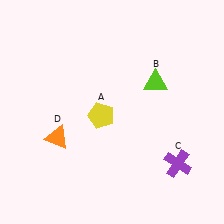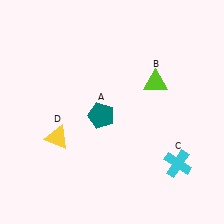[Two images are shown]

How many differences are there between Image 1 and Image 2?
There are 3 differences between the two images.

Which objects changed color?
A changed from yellow to teal. C changed from purple to cyan. D changed from orange to yellow.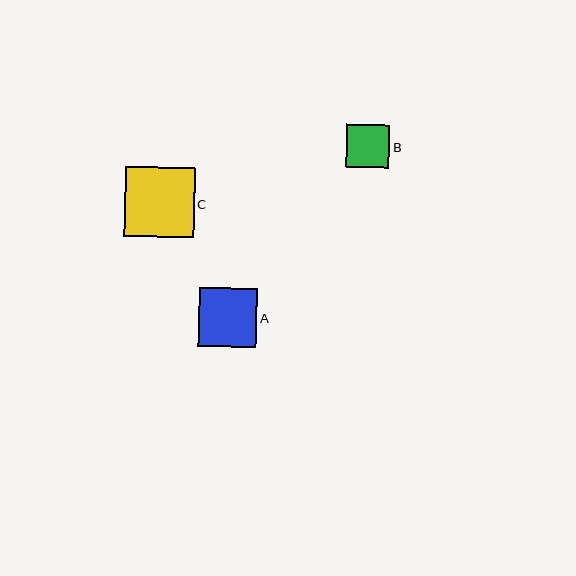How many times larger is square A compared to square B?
Square A is approximately 1.4 times the size of square B.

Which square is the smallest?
Square B is the smallest with a size of approximately 43 pixels.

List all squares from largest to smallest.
From largest to smallest: C, A, B.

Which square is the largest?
Square C is the largest with a size of approximately 70 pixels.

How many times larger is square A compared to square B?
Square A is approximately 1.4 times the size of square B.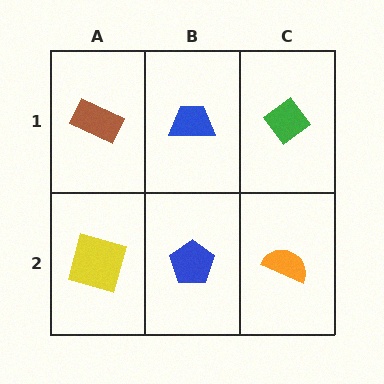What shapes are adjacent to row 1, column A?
A yellow square (row 2, column A), a blue trapezoid (row 1, column B).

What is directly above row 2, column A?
A brown rectangle.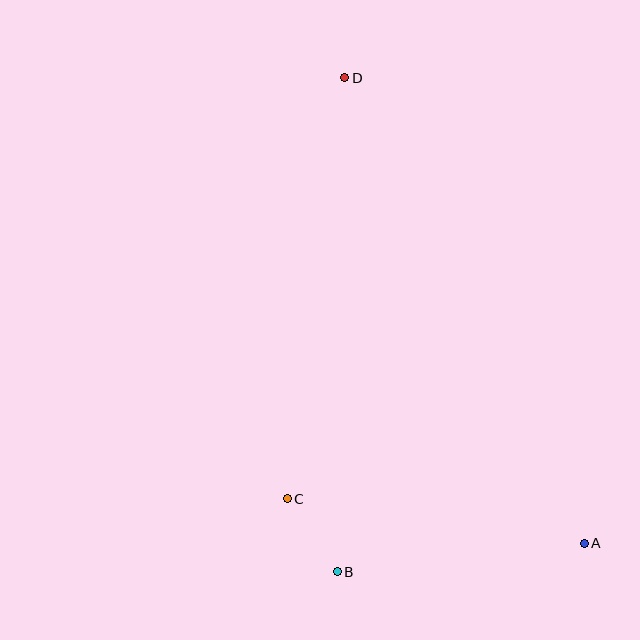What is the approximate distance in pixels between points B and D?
The distance between B and D is approximately 494 pixels.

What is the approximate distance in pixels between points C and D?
The distance between C and D is approximately 425 pixels.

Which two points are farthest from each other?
Points A and D are farthest from each other.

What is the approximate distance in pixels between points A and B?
The distance between A and B is approximately 249 pixels.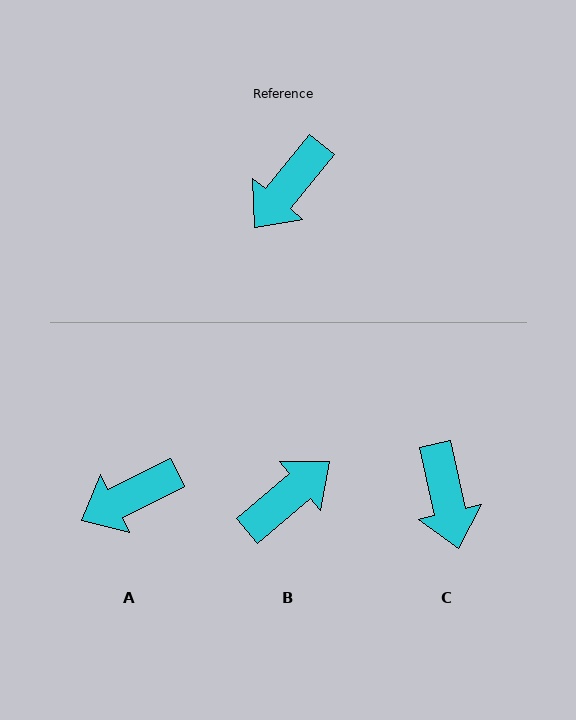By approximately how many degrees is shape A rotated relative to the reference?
Approximately 25 degrees clockwise.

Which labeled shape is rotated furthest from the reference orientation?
B, about 169 degrees away.